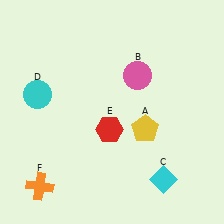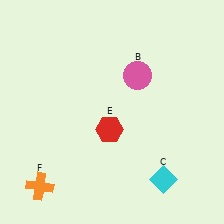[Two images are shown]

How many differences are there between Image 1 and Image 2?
There are 2 differences between the two images.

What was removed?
The yellow pentagon (A), the cyan circle (D) were removed in Image 2.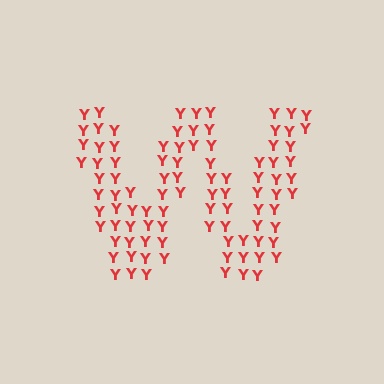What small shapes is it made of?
It is made of small letter Y's.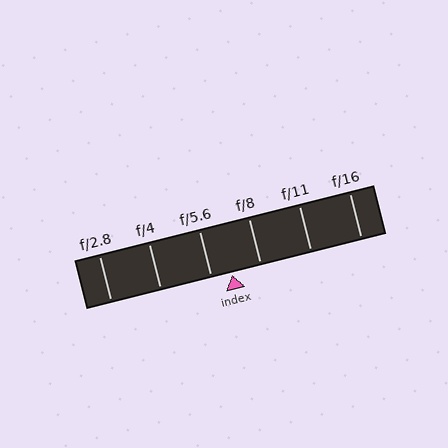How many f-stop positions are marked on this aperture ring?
There are 6 f-stop positions marked.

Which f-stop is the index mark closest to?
The index mark is closest to f/5.6.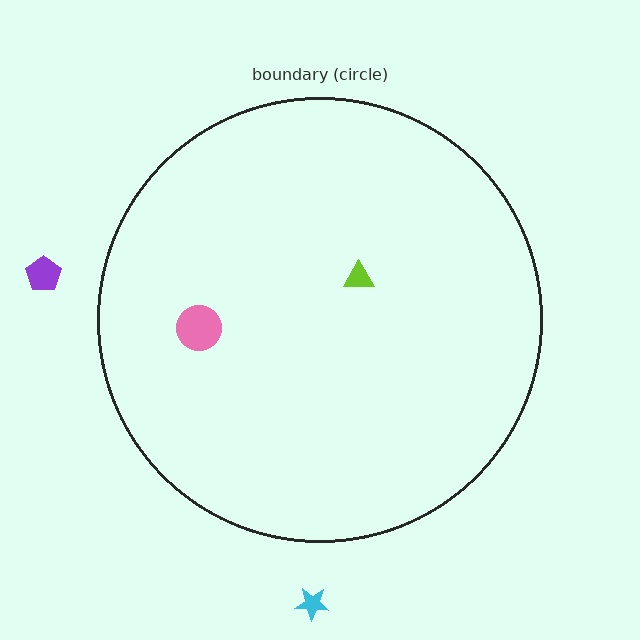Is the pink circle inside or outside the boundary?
Inside.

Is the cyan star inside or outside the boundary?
Outside.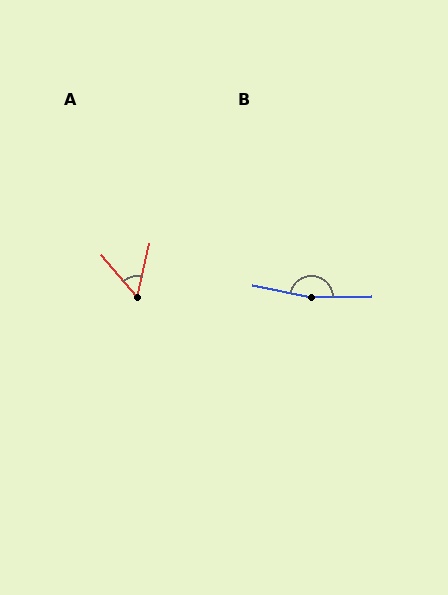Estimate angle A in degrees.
Approximately 54 degrees.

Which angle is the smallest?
A, at approximately 54 degrees.